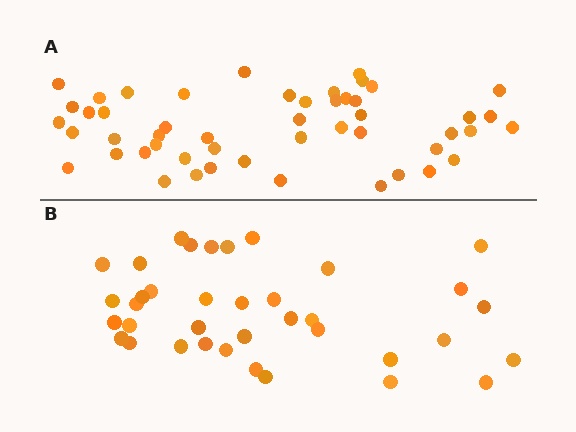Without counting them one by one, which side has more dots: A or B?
Region A (the top region) has more dots.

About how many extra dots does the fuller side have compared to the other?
Region A has approximately 15 more dots than region B.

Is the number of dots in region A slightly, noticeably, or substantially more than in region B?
Region A has noticeably more, but not dramatically so. The ratio is roughly 1.4 to 1.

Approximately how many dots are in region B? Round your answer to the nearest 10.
About 40 dots. (The exact count is 37, which rounds to 40.)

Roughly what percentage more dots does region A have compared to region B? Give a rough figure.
About 35% more.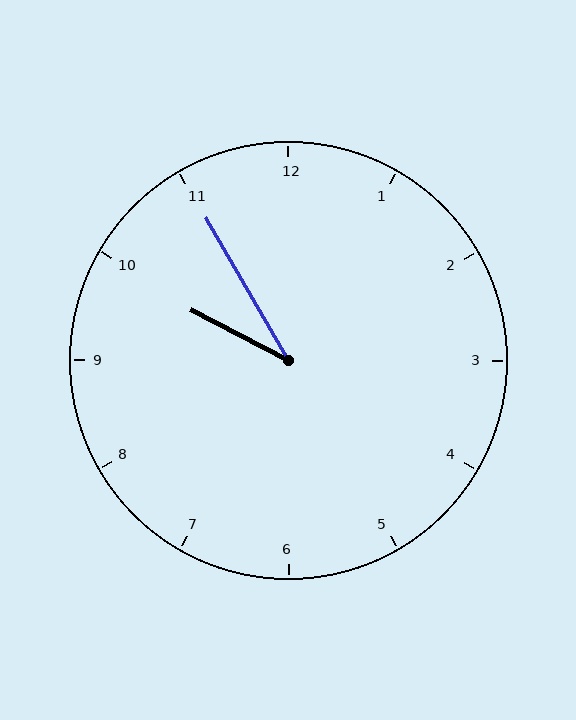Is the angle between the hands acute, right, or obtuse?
It is acute.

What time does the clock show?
9:55.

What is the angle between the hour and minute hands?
Approximately 32 degrees.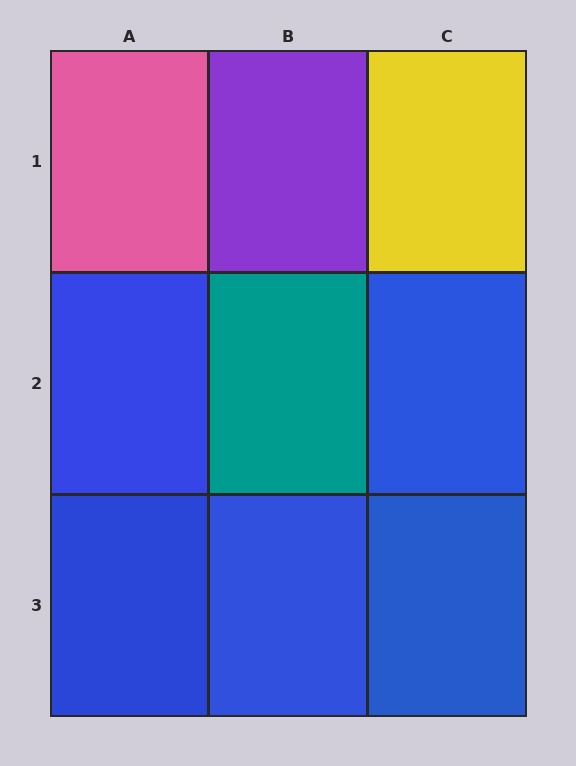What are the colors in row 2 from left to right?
Blue, teal, blue.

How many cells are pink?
1 cell is pink.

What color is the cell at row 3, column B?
Blue.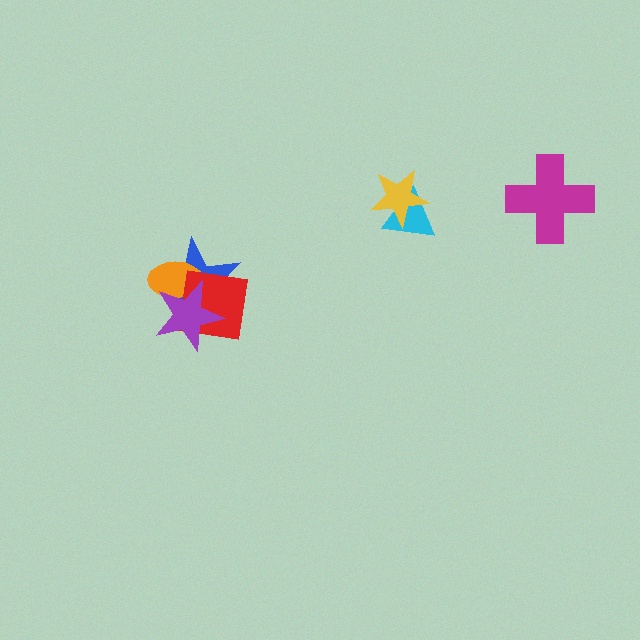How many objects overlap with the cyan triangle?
1 object overlaps with the cyan triangle.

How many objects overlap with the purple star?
3 objects overlap with the purple star.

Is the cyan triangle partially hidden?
Yes, it is partially covered by another shape.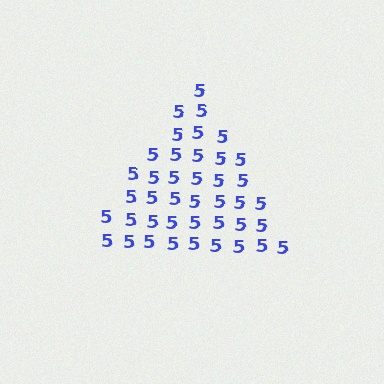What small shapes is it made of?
It is made of small digit 5's.